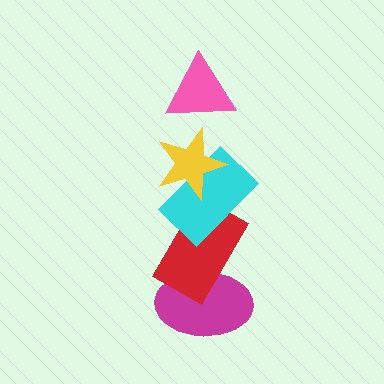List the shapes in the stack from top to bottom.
From top to bottom: the pink triangle, the yellow star, the cyan rectangle, the red rectangle, the magenta ellipse.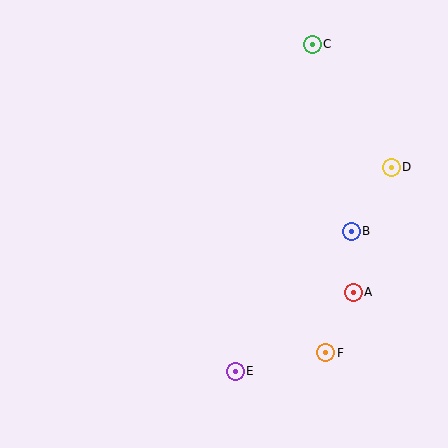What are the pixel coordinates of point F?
Point F is at (326, 353).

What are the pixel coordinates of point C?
Point C is at (312, 44).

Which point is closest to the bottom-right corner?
Point F is closest to the bottom-right corner.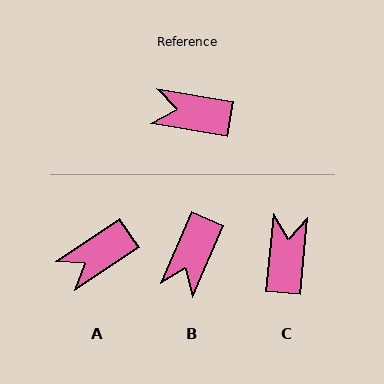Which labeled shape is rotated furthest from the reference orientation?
C, about 86 degrees away.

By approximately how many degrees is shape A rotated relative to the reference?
Approximately 43 degrees counter-clockwise.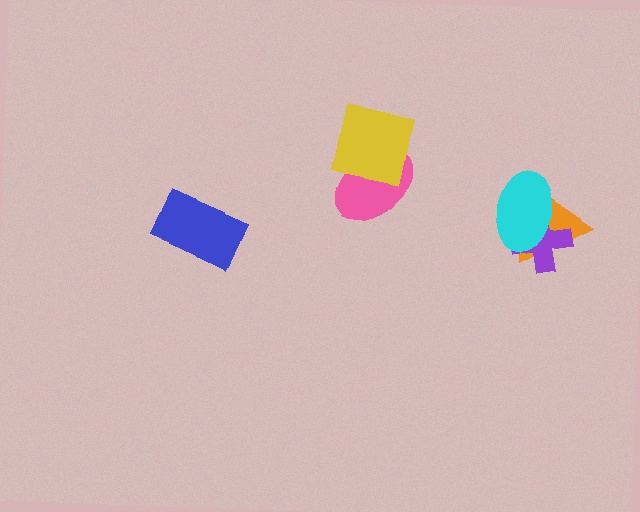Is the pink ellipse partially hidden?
Yes, it is partially covered by another shape.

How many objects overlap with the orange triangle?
2 objects overlap with the orange triangle.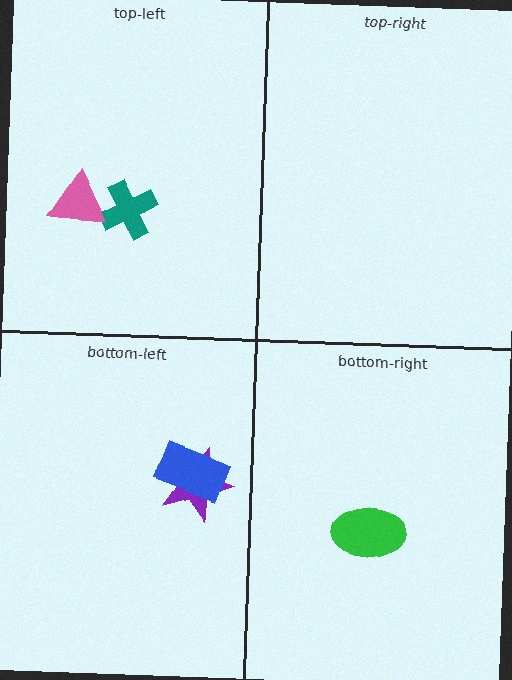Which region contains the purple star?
The bottom-left region.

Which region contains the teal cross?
The top-left region.